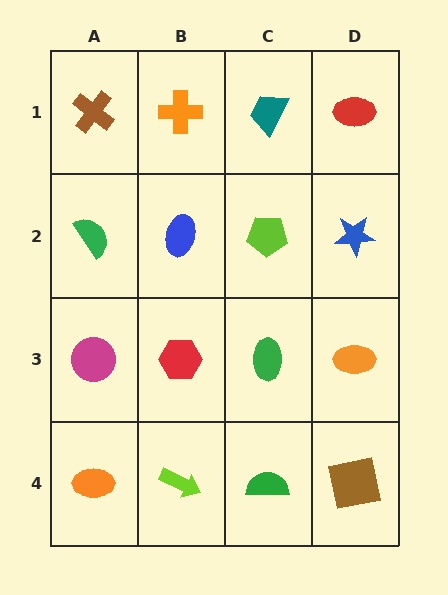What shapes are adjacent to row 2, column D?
A red ellipse (row 1, column D), an orange ellipse (row 3, column D), a lime pentagon (row 2, column C).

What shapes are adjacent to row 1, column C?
A lime pentagon (row 2, column C), an orange cross (row 1, column B), a red ellipse (row 1, column D).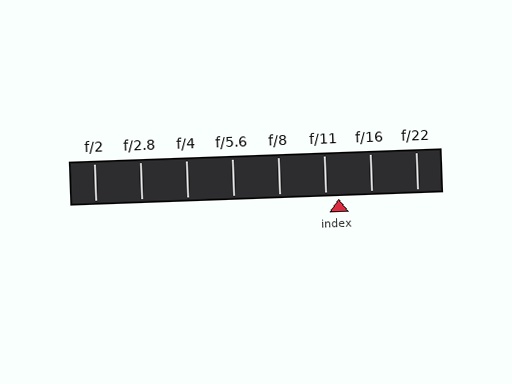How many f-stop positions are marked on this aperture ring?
There are 8 f-stop positions marked.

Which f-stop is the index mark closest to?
The index mark is closest to f/11.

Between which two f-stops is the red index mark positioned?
The index mark is between f/11 and f/16.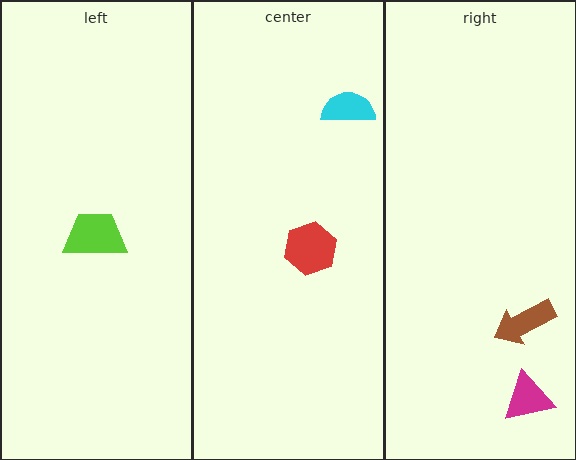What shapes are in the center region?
The red hexagon, the cyan semicircle.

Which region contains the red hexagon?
The center region.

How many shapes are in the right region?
2.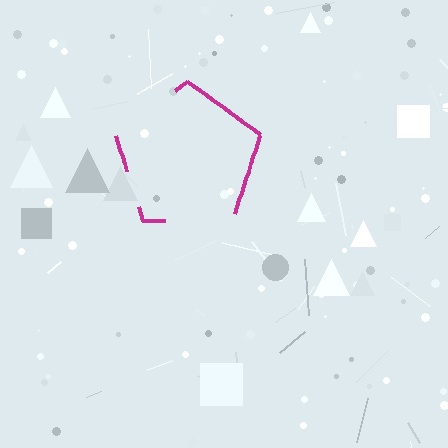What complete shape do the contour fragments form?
The contour fragments form a pentagon.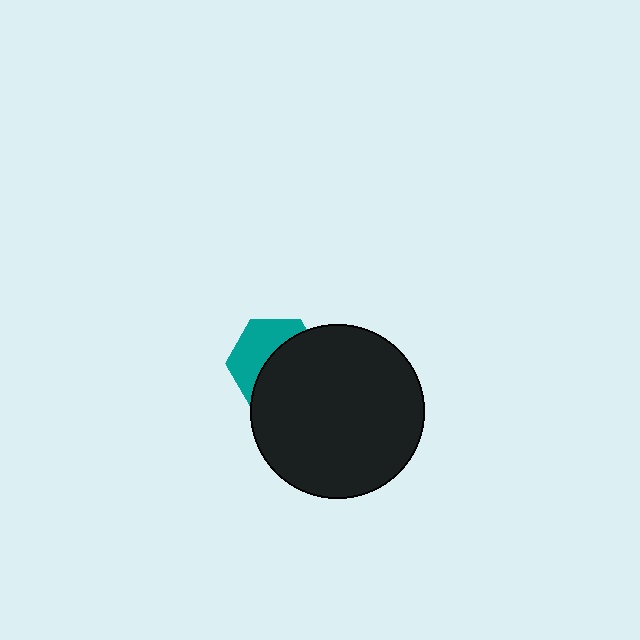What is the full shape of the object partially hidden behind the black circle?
The partially hidden object is a teal hexagon.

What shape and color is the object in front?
The object in front is a black circle.